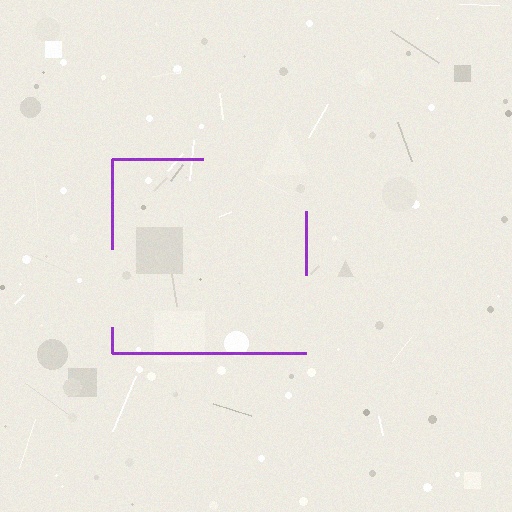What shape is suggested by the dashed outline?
The dashed outline suggests a square.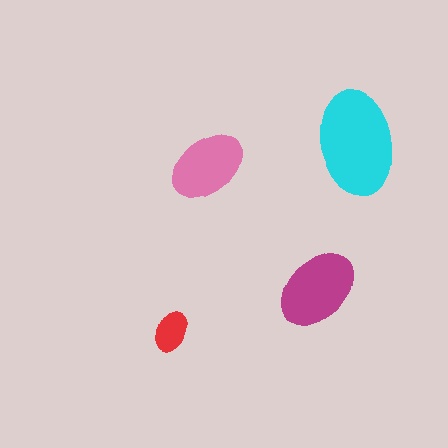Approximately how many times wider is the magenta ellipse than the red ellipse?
About 2 times wider.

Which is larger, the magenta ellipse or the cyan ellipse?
The cyan one.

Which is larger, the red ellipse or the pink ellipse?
The pink one.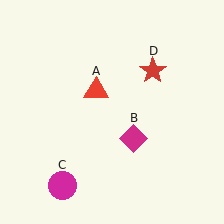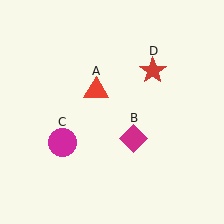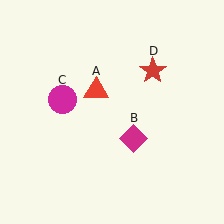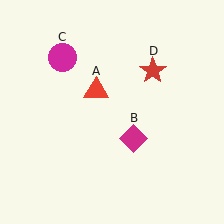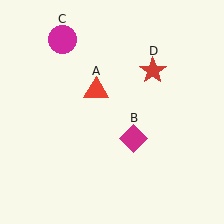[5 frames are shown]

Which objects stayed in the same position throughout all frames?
Red triangle (object A) and magenta diamond (object B) and red star (object D) remained stationary.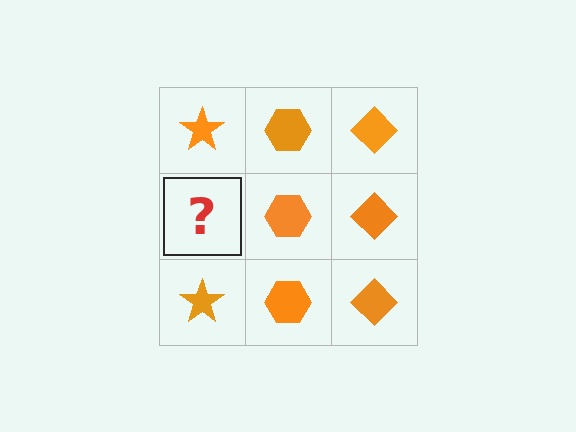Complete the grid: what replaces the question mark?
The question mark should be replaced with an orange star.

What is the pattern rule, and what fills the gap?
The rule is that each column has a consistent shape. The gap should be filled with an orange star.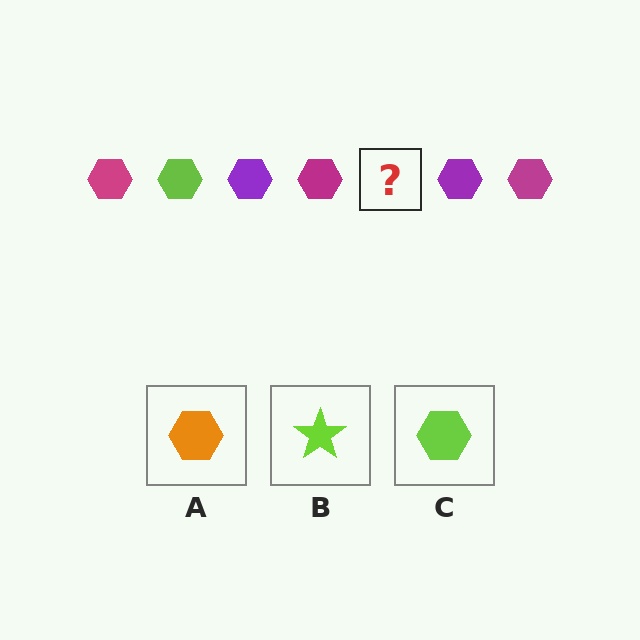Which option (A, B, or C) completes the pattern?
C.